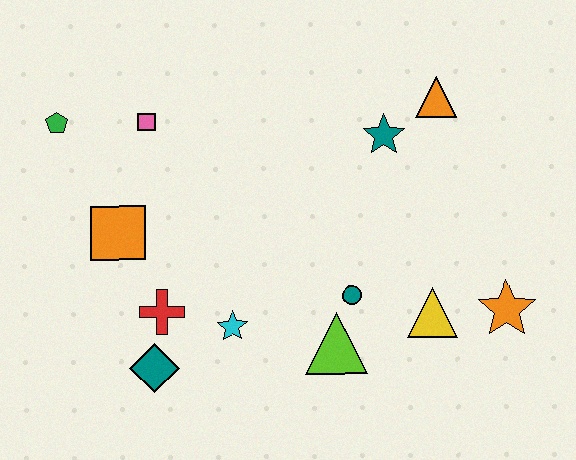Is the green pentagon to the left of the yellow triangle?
Yes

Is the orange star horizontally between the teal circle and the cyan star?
No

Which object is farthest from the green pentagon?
The orange star is farthest from the green pentagon.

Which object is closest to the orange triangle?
The teal star is closest to the orange triangle.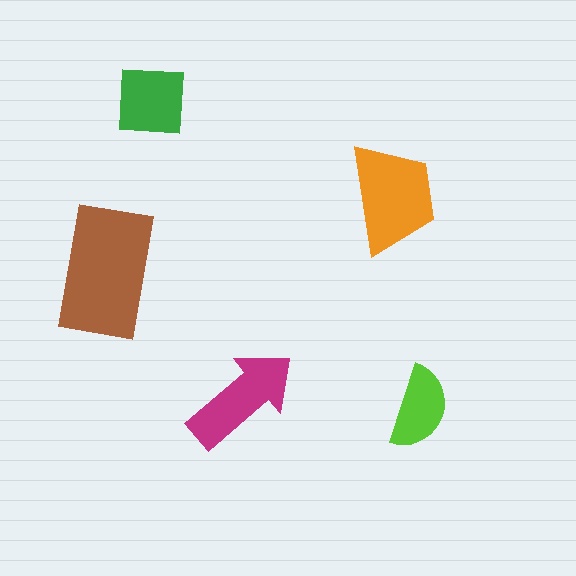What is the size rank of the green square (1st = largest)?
4th.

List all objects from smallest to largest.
The lime semicircle, the green square, the magenta arrow, the orange trapezoid, the brown rectangle.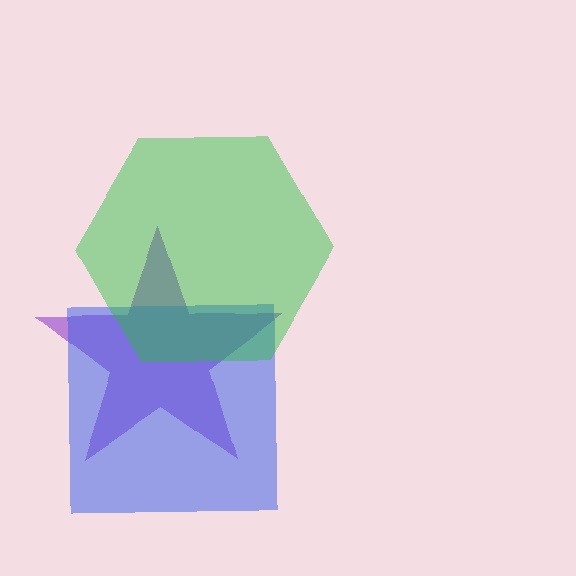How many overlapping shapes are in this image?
There are 3 overlapping shapes in the image.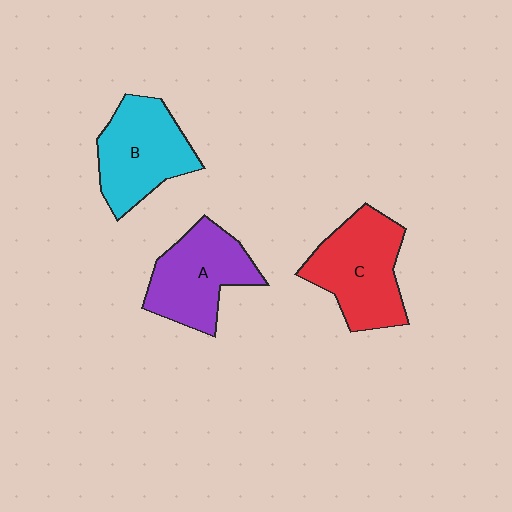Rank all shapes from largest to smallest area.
From largest to smallest: C (red), B (cyan), A (purple).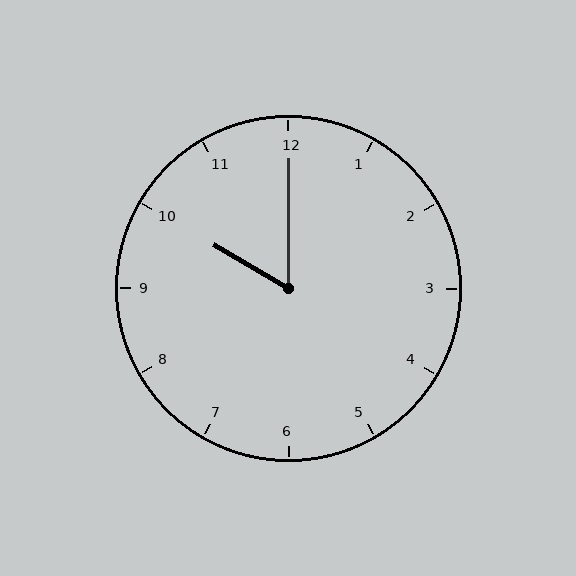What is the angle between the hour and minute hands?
Approximately 60 degrees.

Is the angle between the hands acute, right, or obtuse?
It is acute.